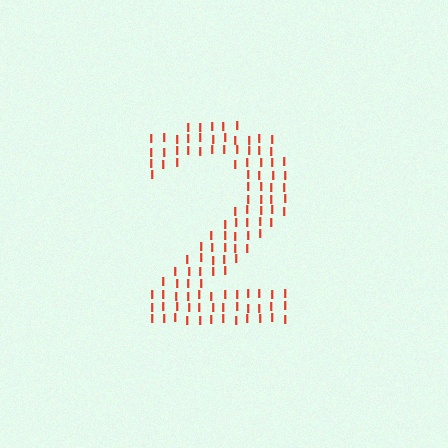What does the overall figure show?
The overall figure shows the digit 2.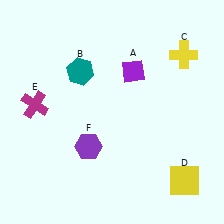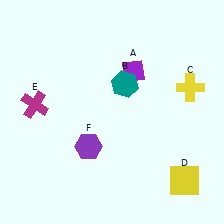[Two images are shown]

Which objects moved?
The objects that moved are: the teal hexagon (B), the yellow cross (C).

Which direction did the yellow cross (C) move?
The yellow cross (C) moved down.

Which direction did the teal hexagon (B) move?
The teal hexagon (B) moved right.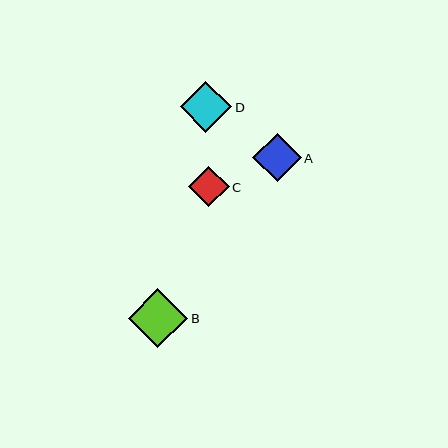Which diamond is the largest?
Diamond B is the largest with a size of approximately 60 pixels.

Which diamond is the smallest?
Diamond C is the smallest with a size of approximately 41 pixels.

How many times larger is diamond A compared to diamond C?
Diamond A is approximately 1.2 times the size of diamond C.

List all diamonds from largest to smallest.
From largest to smallest: B, D, A, C.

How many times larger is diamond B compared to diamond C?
Diamond B is approximately 1.5 times the size of diamond C.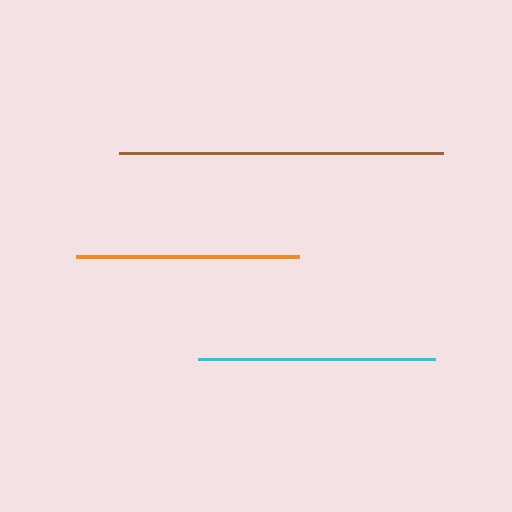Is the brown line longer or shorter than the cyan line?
The brown line is longer than the cyan line.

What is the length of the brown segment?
The brown segment is approximately 325 pixels long.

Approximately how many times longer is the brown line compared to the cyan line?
The brown line is approximately 1.4 times the length of the cyan line.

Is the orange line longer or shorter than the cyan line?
The cyan line is longer than the orange line.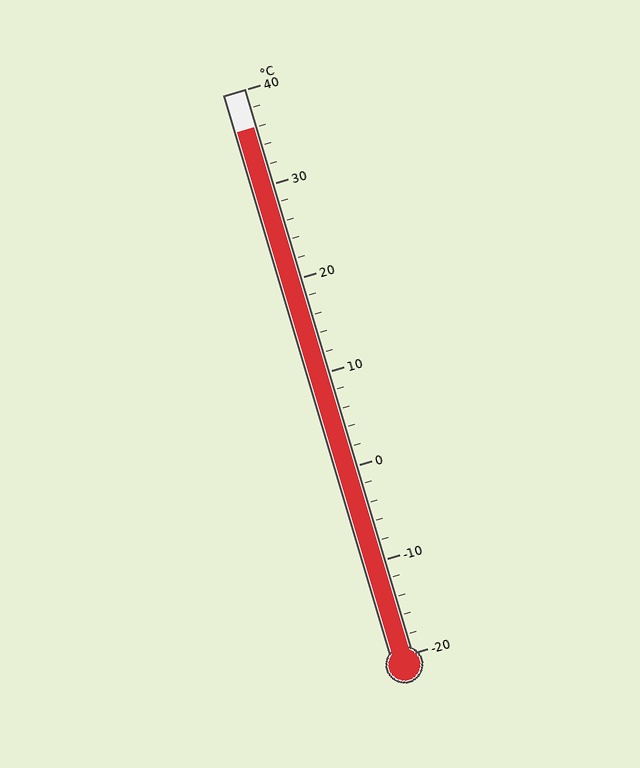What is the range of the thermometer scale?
The thermometer scale ranges from -20°C to 40°C.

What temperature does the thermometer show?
The thermometer shows approximately 36°C.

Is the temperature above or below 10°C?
The temperature is above 10°C.